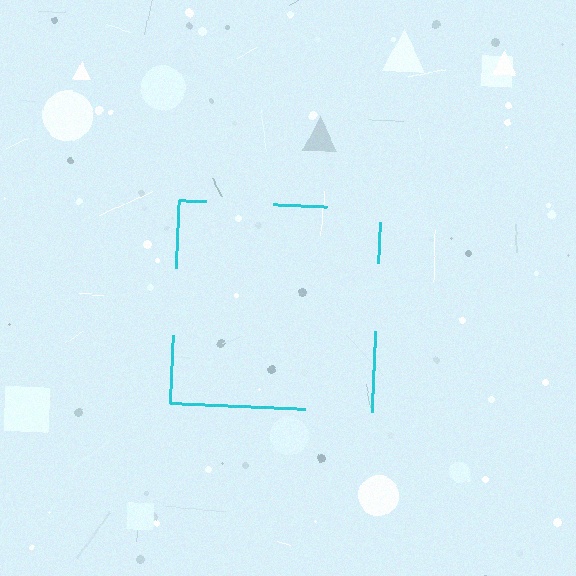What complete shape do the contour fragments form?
The contour fragments form a square.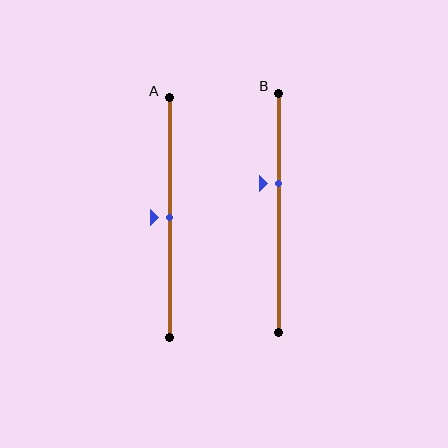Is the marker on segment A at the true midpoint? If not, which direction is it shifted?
Yes, the marker on segment A is at the true midpoint.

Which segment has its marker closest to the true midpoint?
Segment A has its marker closest to the true midpoint.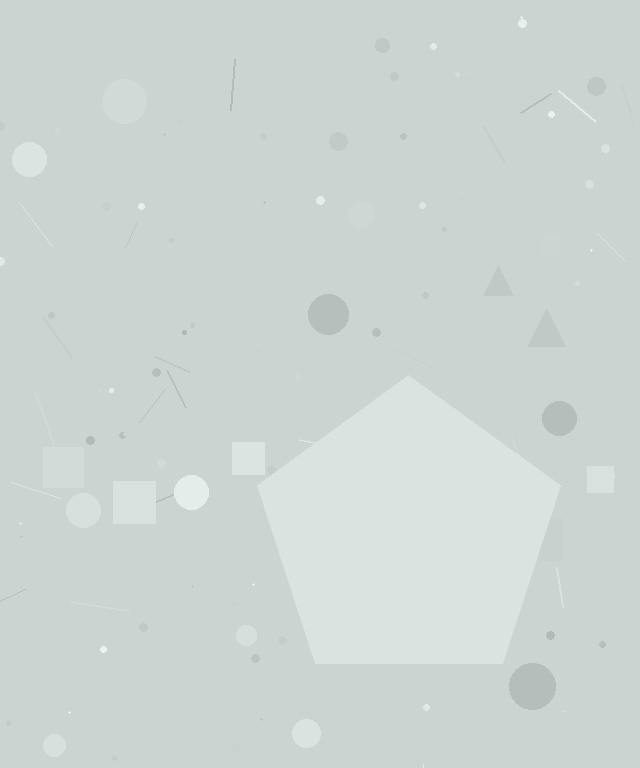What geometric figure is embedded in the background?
A pentagon is embedded in the background.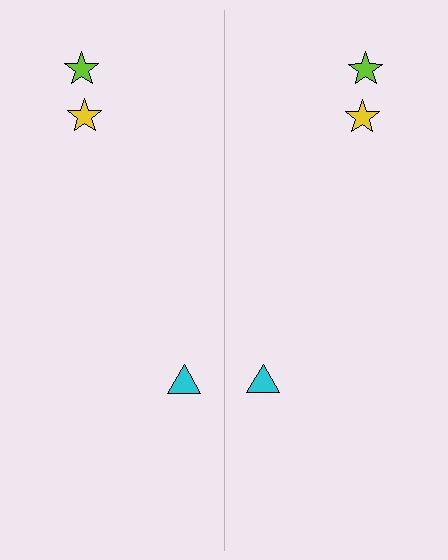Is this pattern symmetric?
Yes, this pattern has bilateral (reflection) symmetry.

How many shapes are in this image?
There are 6 shapes in this image.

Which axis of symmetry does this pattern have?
The pattern has a vertical axis of symmetry running through the center of the image.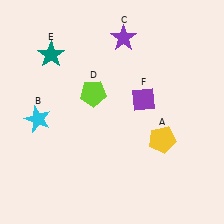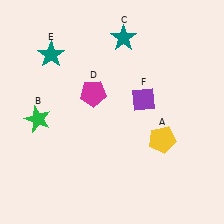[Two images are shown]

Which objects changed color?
B changed from cyan to green. C changed from purple to teal. D changed from lime to magenta.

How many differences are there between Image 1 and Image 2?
There are 3 differences between the two images.